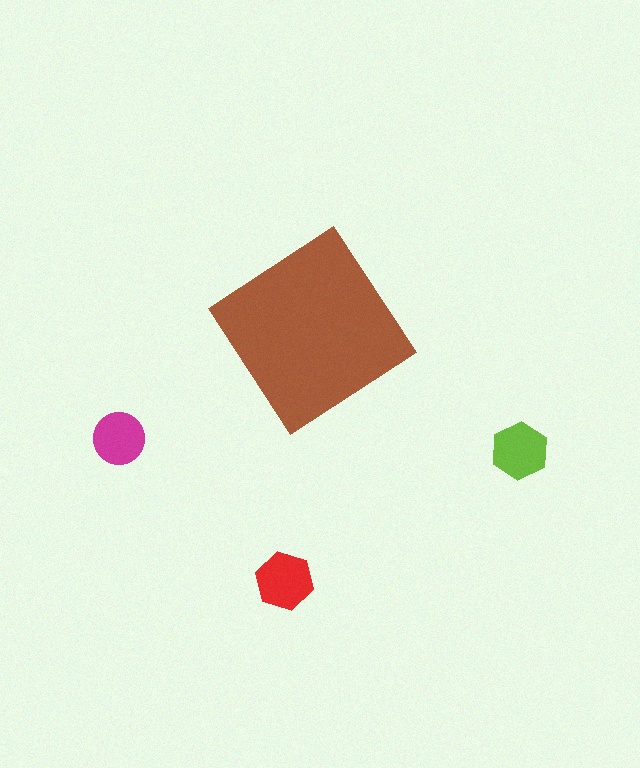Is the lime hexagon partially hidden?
No, the lime hexagon is fully visible.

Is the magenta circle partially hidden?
No, the magenta circle is fully visible.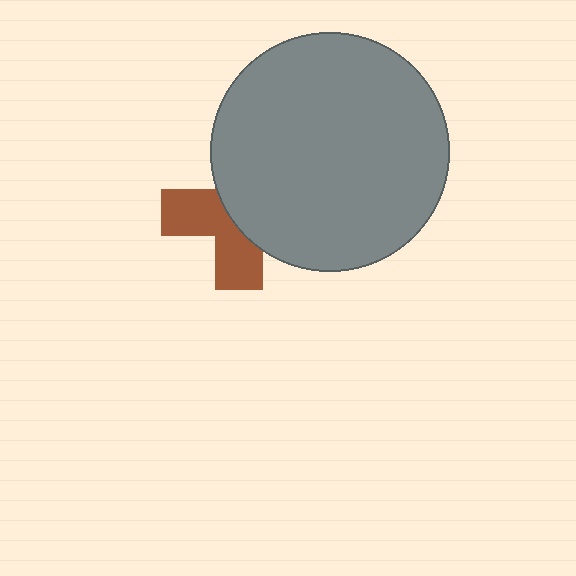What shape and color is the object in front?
The object in front is a gray circle.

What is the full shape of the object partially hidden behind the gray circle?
The partially hidden object is a brown cross.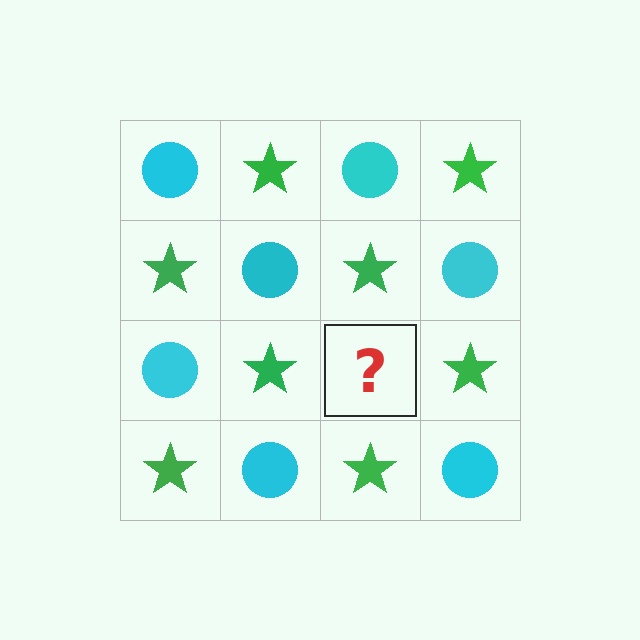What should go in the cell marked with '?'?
The missing cell should contain a cyan circle.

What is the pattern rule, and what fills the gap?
The rule is that it alternates cyan circle and green star in a checkerboard pattern. The gap should be filled with a cyan circle.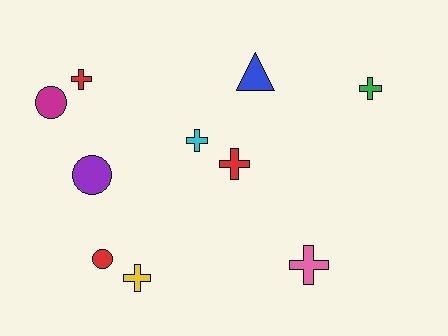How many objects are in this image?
There are 10 objects.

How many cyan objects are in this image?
There is 1 cyan object.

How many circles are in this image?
There are 3 circles.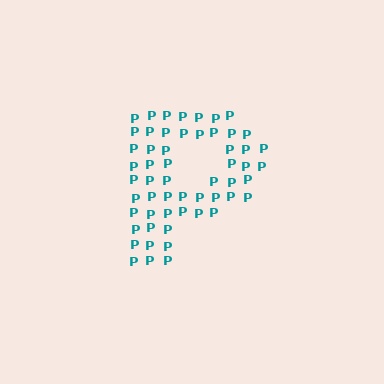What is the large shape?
The large shape is the letter P.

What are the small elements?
The small elements are letter P's.